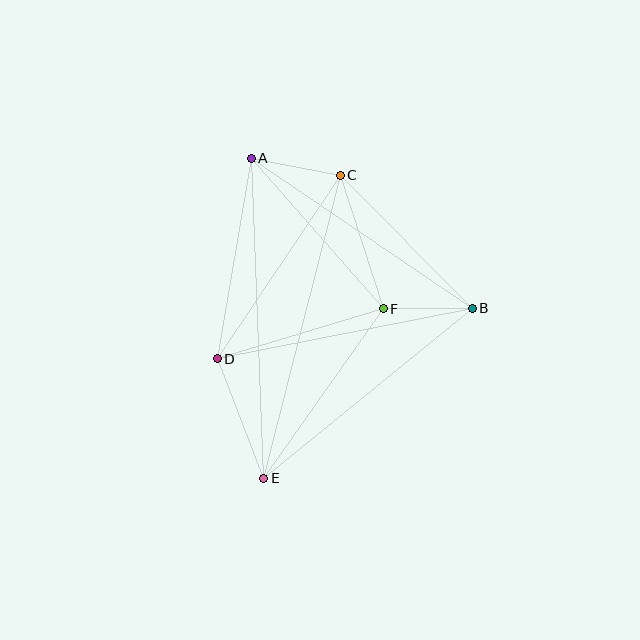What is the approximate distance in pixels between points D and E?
The distance between D and E is approximately 128 pixels.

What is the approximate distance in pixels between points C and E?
The distance between C and E is approximately 312 pixels.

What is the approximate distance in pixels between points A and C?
The distance between A and C is approximately 90 pixels.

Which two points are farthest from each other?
Points A and E are farthest from each other.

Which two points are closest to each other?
Points B and F are closest to each other.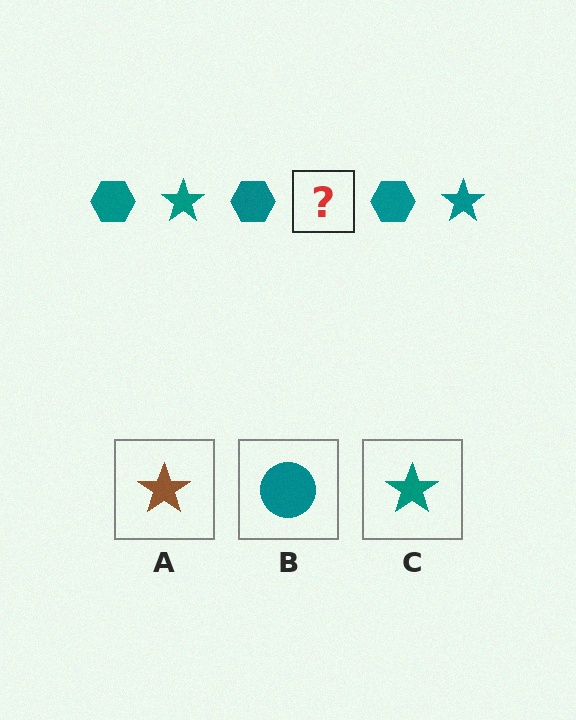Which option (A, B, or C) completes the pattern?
C.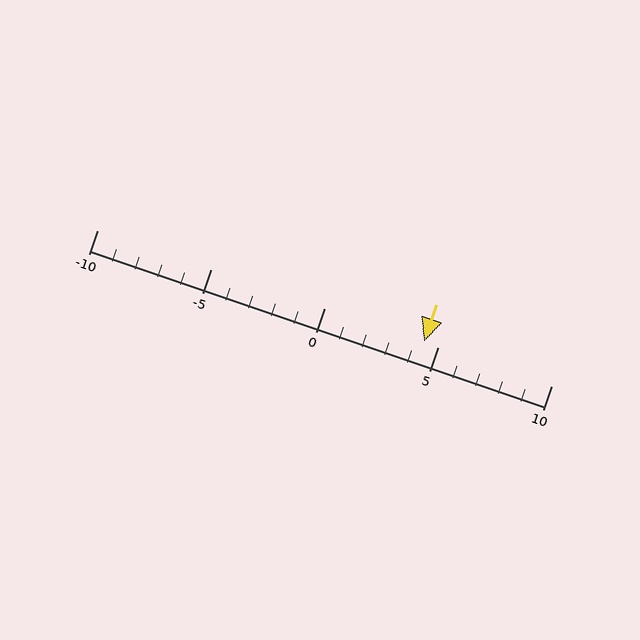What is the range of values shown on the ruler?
The ruler shows values from -10 to 10.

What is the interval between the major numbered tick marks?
The major tick marks are spaced 5 units apart.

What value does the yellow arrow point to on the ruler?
The yellow arrow points to approximately 4.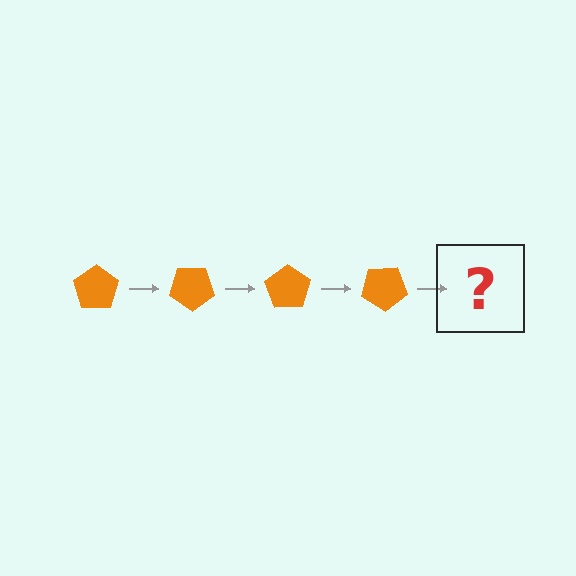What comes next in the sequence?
The next element should be an orange pentagon rotated 140 degrees.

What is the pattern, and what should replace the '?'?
The pattern is that the pentagon rotates 35 degrees each step. The '?' should be an orange pentagon rotated 140 degrees.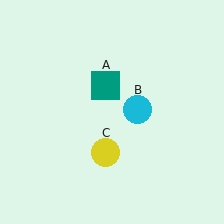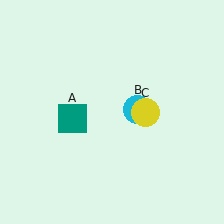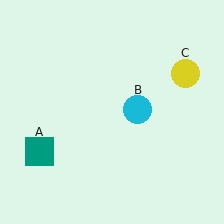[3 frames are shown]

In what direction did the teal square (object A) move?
The teal square (object A) moved down and to the left.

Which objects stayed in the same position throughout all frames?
Cyan circle (object B) remained stationary.